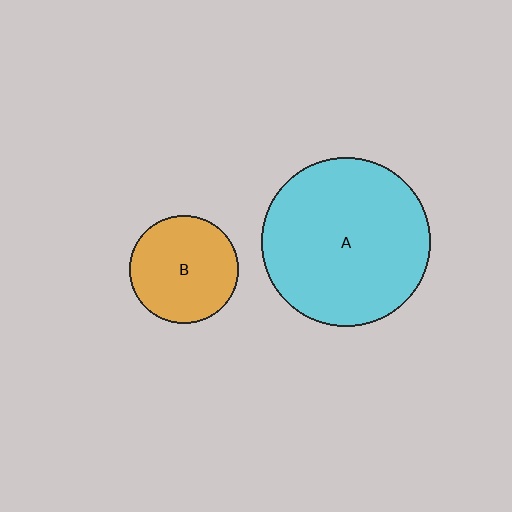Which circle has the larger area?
Circle A (cyan).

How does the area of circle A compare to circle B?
Approximately 2.4 times.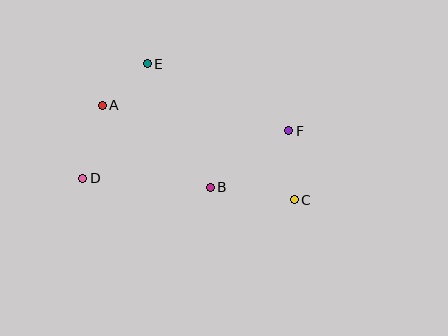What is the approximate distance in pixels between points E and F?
The distance between E and F is approximately 157 pixels.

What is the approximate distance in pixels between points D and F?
The distance between D and F is approximately 212 pixels.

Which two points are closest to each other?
Points A and E are closest to each other.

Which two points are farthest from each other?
Points A and C are farthest from each other.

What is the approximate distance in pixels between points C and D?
The distance between C and D is approximately 213 pixels.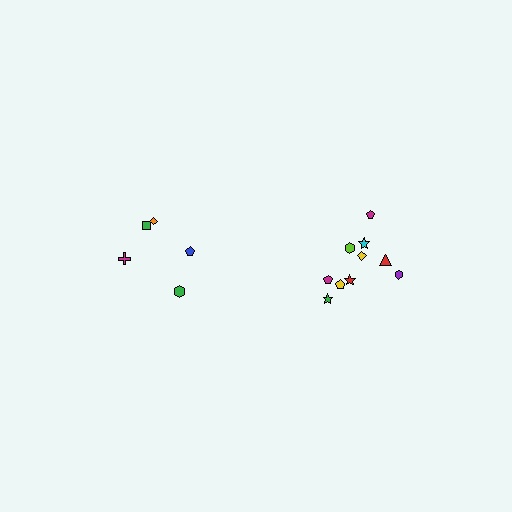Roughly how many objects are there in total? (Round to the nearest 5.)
Roughly 15 objects in total.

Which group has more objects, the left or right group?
The right group.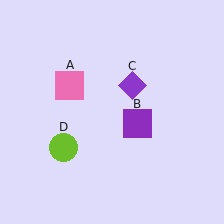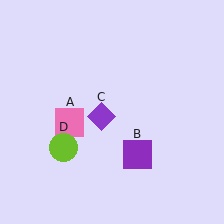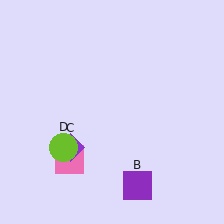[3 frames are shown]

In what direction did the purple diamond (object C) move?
The purple diamond (object C) moved down and to the left.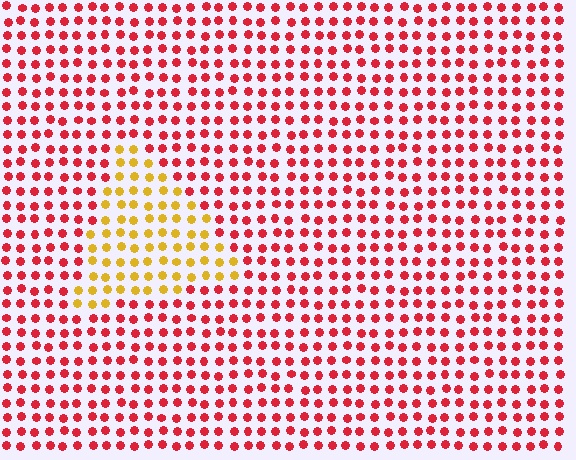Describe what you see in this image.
The image is filled with small red elements in a uniform arrangement. A triangle-shaped region is visible where the elements are tinted to a slightly different hue, forming a subtle color boundary.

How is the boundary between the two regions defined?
The boundary is defined purely by a slight shift in hue (about 54 degrees). Spacing, size, and orientation are identical on both sides.